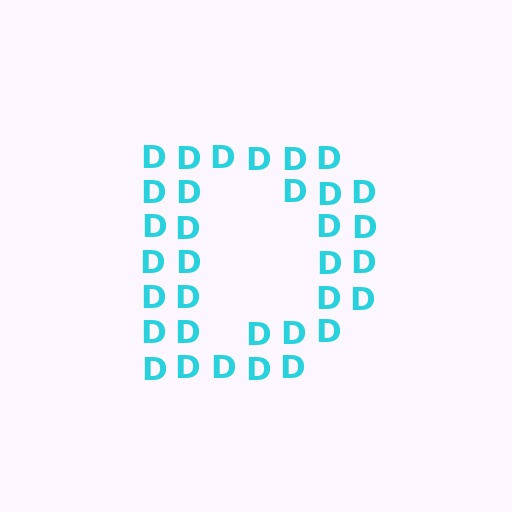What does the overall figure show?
The overall figure shows the letter D.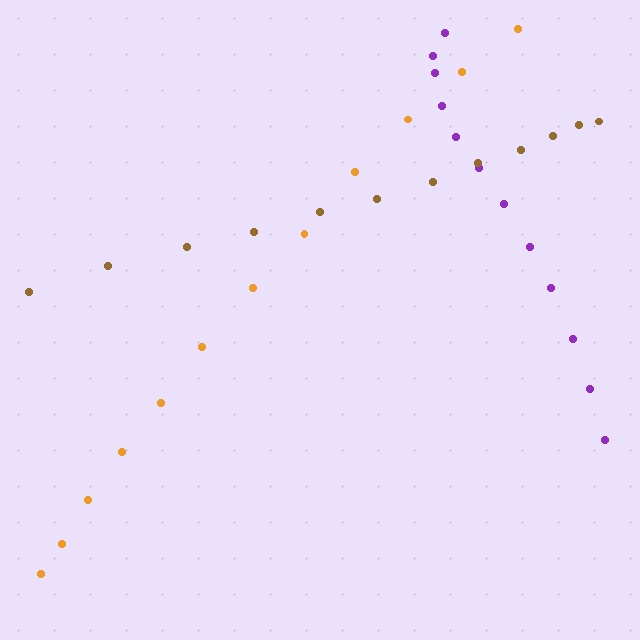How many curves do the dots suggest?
There are 3 distinct paths.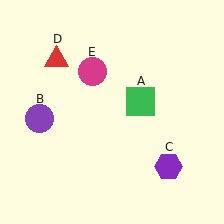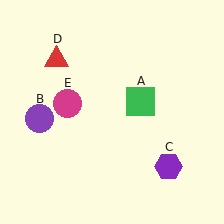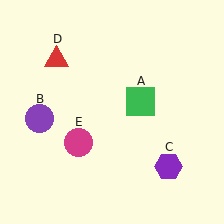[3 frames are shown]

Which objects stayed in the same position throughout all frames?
Green square (object A) and purple circle (object B) and purple hexagon (object C) and red triangle (object D) remained stationary.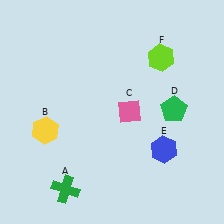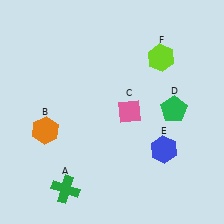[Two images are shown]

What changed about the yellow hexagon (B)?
In Image 1, B is yellow. In Image 2, it changed to orange.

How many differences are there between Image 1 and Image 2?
There is 1 difference between the two images.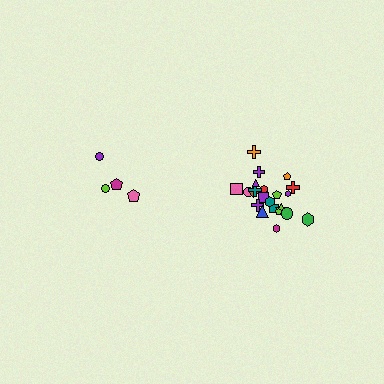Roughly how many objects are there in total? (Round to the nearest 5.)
Roughly 25 objects in total.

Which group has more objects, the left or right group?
The right group.